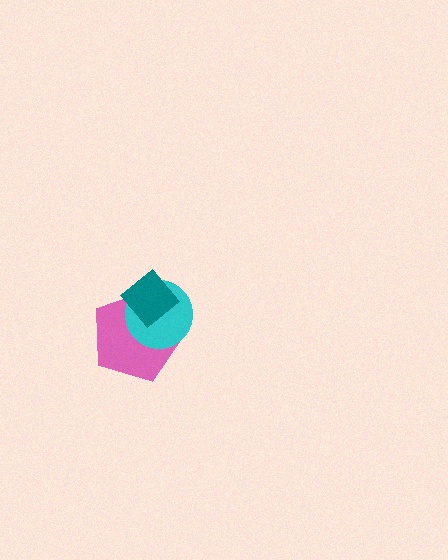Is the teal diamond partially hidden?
No, no other shape covers it.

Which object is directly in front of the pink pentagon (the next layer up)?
The cyan circle is directly in front of the pink pentagon.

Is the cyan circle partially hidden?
Yes, it is partially covered by another shape.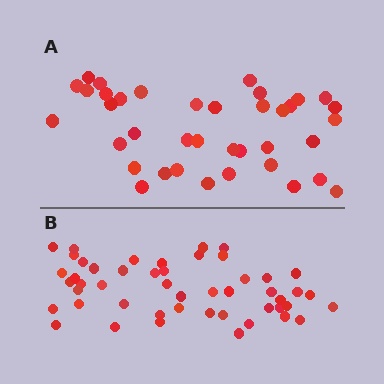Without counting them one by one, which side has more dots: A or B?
Region B (the bottom region) has more dots.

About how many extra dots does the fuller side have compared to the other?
Region B has roughly 12 or so more dots than region A.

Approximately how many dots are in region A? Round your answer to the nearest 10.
About 40 dots. (The exact count is 38, which rounds to 40.)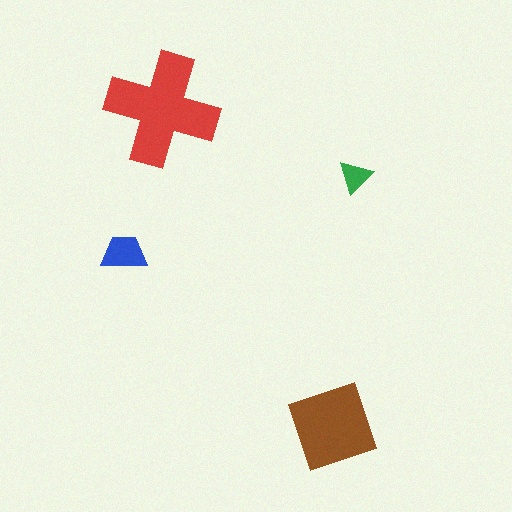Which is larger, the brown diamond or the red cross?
The red cross.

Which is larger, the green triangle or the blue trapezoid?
The blue trapezoid.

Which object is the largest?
The red cross.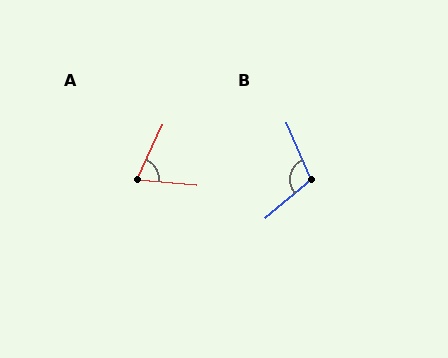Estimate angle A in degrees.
Approximately 71 degrees.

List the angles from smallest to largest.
A (71°), B (107°).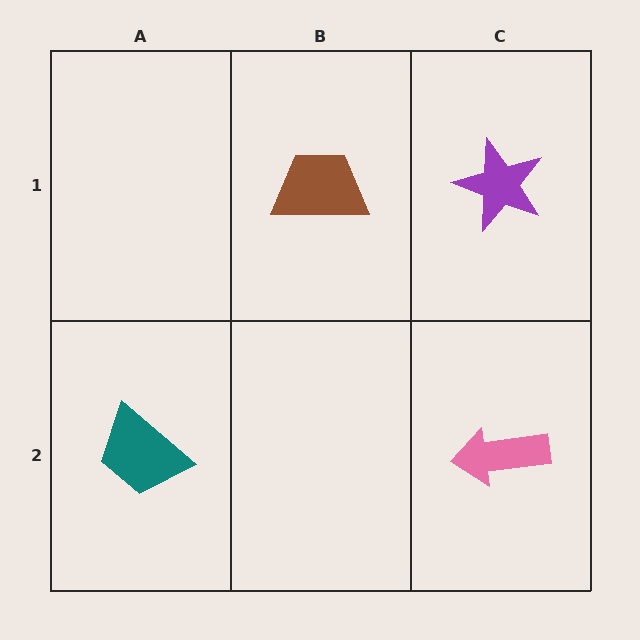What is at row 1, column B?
A brown trapezoid.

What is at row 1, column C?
A purple star.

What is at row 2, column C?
A pink arrow.